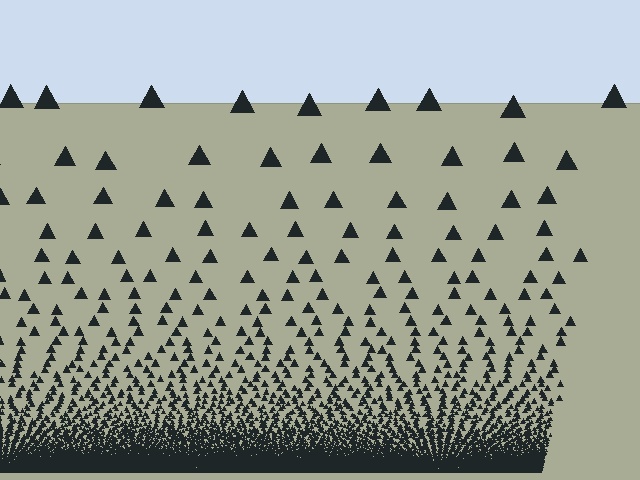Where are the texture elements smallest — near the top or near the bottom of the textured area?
Near the bottom.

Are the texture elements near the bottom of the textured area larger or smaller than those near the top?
Smaller. The gradient is inverted — elements near the bottom are smaller and denser.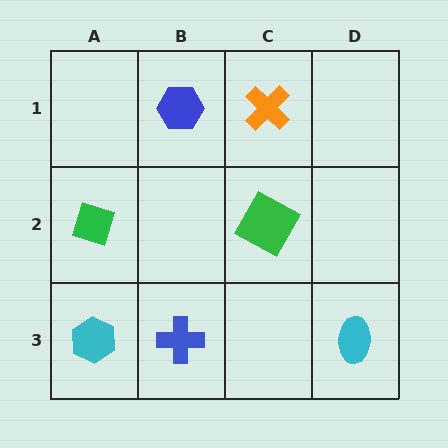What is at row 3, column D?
A cyan ellipse.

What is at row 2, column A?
A green diamond.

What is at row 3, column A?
A cyan hexagon.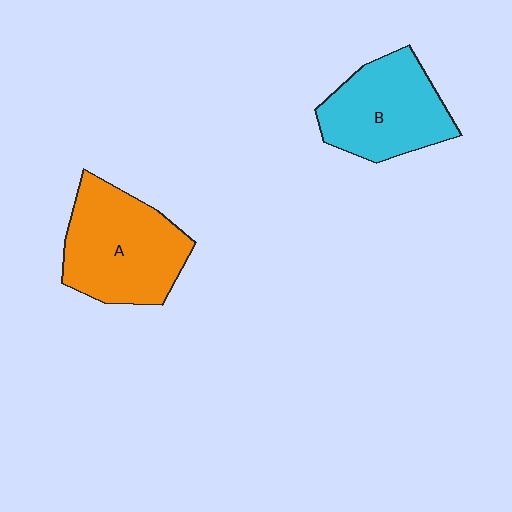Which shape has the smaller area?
Shape B (cyan).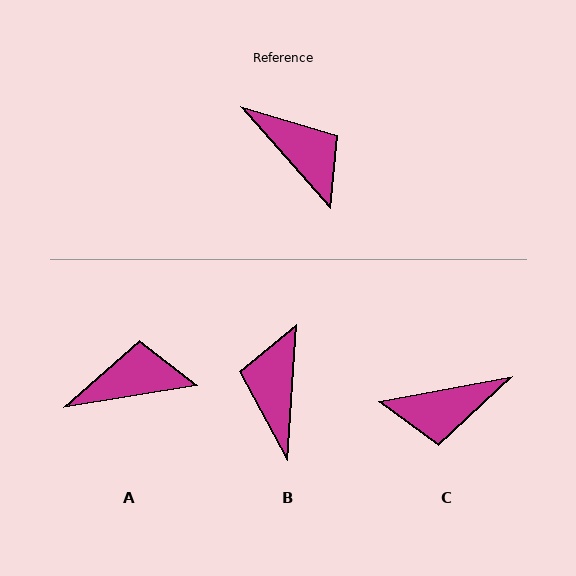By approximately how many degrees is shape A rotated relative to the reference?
Approximately 58 degrees counter-clockwise.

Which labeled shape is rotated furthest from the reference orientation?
B, about 135 degrees away.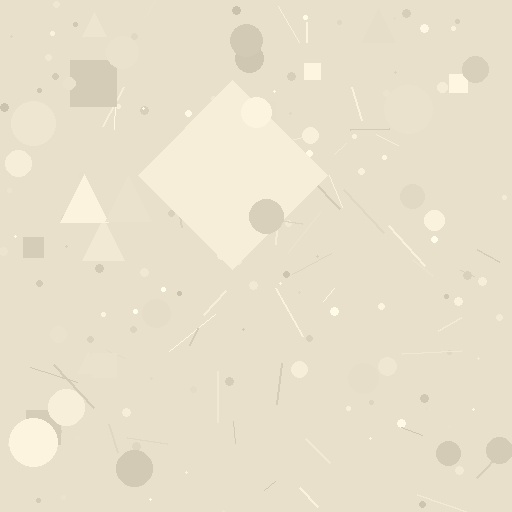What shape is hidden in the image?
A diamond is hidden in the image.